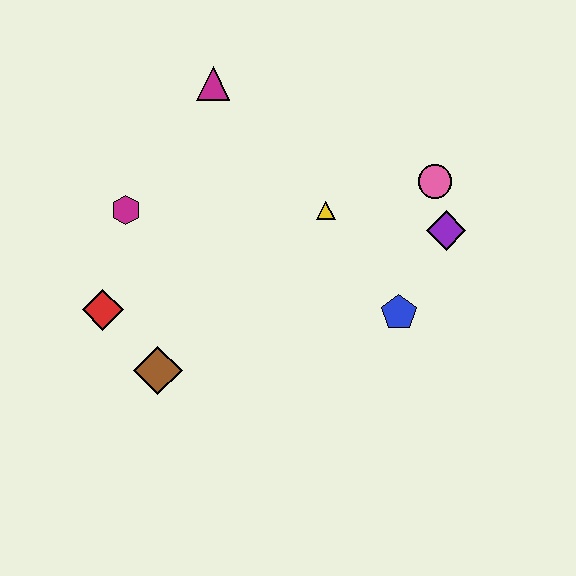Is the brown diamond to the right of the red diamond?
Yes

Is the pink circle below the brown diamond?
No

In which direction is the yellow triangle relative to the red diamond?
The yellow triangle is to the right of the red diamond.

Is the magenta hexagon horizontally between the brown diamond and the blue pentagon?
No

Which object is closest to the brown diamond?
The red diamond is closest to the brown diamond.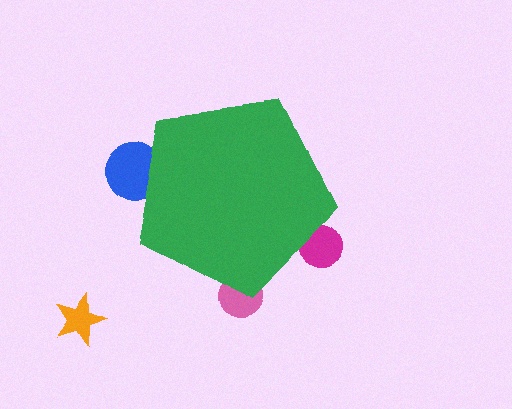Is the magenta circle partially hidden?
Yes, the magenta circle is partially hidden behind the green pentagon.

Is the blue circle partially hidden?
Yes, the blue circle is partially hidden behind the green pentagon.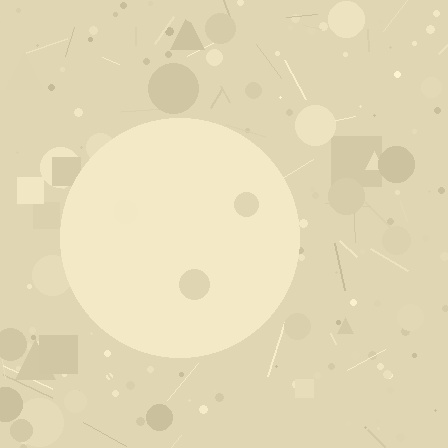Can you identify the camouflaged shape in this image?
The camouflaged shape is a circle.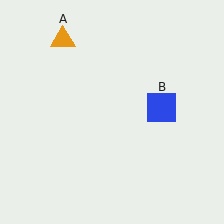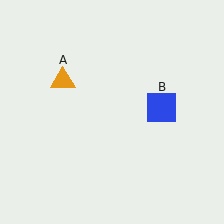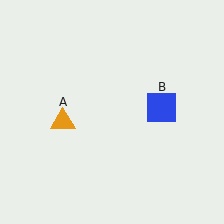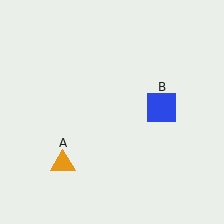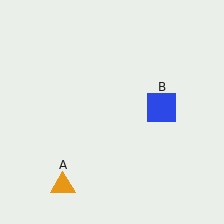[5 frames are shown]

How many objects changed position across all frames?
1 object changed position: orange triangle (object A).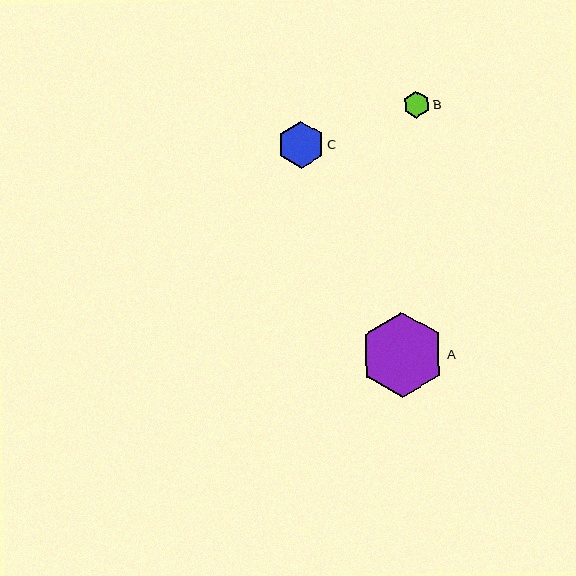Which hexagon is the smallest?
Hexagon B is the smallest with a size of approximately 26 pixels.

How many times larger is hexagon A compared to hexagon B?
Hexagon A is approximately 3.3 times the size of hexagon B.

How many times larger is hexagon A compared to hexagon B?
Hexagon A is approximately 3.3 times the size of hexagon B.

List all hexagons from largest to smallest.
From largest to smallest: A, C, B.